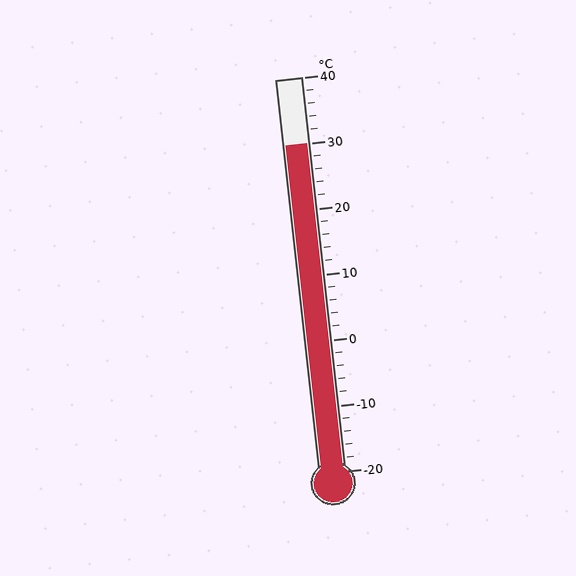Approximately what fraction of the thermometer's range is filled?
The thermometer is filled to approximately 85% of its range.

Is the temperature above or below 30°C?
The temperature is at 30°C.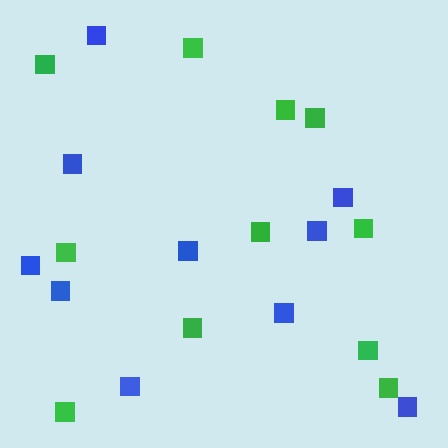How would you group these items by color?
There are 2 groups: one group of green squares (11) and one group of blue squares (10).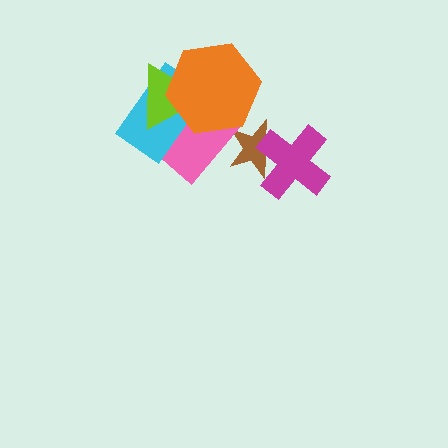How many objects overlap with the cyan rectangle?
3 objects overlap with the cyan rectangle.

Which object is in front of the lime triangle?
The orange hexagon is in front of the lime triangle.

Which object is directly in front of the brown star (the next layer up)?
The magenta cross is directly in front of the brown star.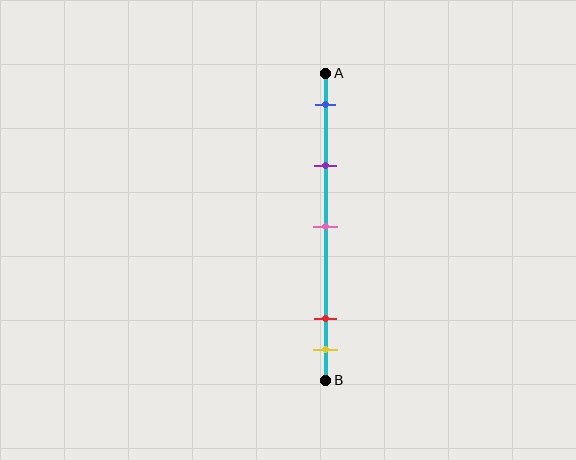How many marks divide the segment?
There are 5 marks dividing the segment.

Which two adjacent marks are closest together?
The red and yellow marks are the closest adjacent pair.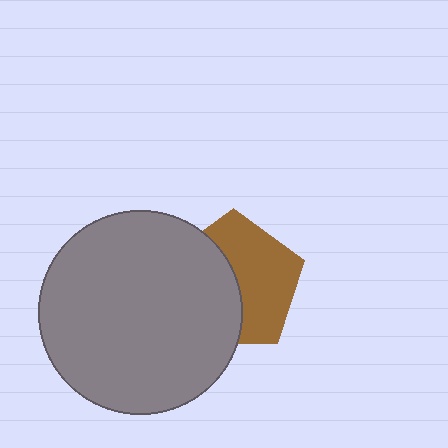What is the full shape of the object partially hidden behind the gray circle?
The partially hidden object is a brown pentagon.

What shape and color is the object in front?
The object in front is a gray circle.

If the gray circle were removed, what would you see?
You would see the complete brown pentagon.